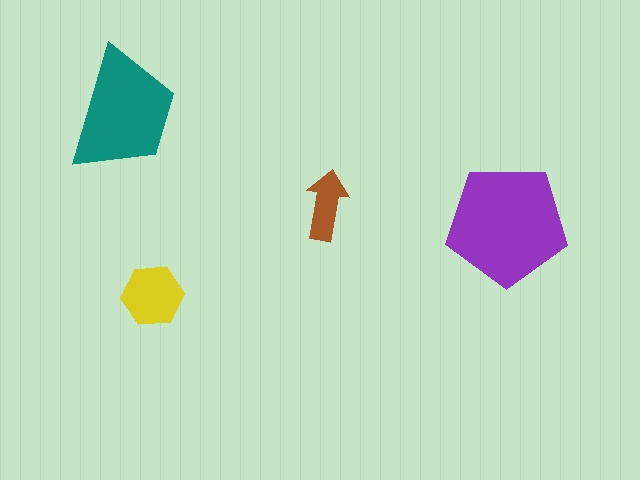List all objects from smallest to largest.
The brown arrow, the yellow hexagon, the teal trapezoid, the purple pentagon.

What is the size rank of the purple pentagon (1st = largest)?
1st.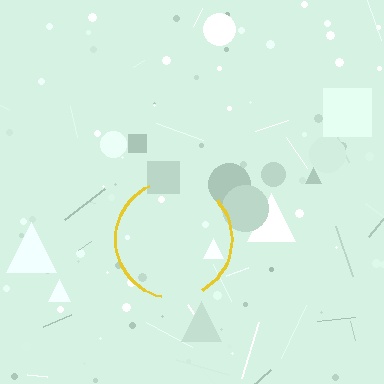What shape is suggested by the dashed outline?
The dashed outline suggests a circle.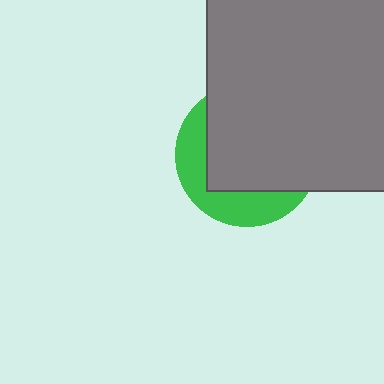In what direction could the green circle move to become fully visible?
The green circle could move toward the lower-left. That would shift it out from behind the gray square entirely.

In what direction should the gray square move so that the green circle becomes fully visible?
The gray square should move toward the upper-right. That is the shortest direction to clear the overlap and leave the green circle fully visible.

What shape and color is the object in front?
The object in front is a gray square.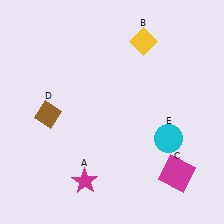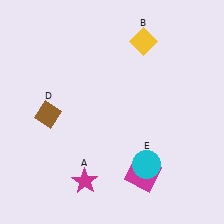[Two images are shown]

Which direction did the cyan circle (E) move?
The cyan circle (E) moved down.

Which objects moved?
The objects that moved are: the magenta square (C), the cyan circle (E).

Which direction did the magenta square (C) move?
The magenta square (C) moved left.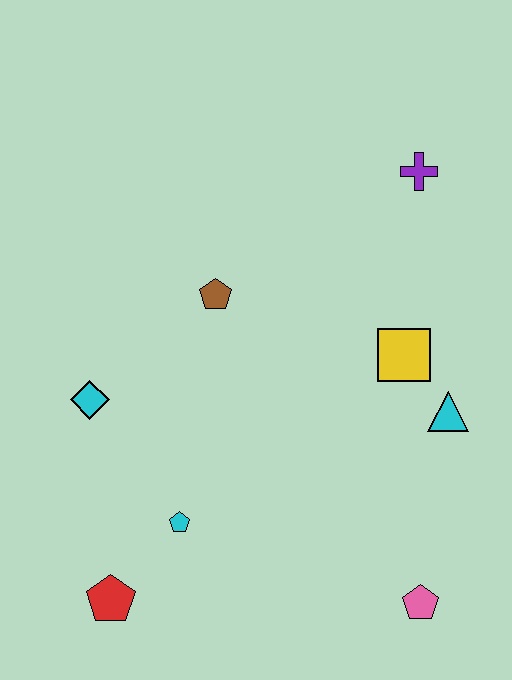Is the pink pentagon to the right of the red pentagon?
Yes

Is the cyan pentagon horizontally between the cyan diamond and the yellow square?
Yes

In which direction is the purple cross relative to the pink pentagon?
The purple cross is above the pink pentagon.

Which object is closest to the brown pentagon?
The cyan diamond is closest to the brown pentagon.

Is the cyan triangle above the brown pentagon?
No